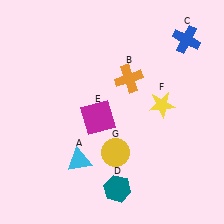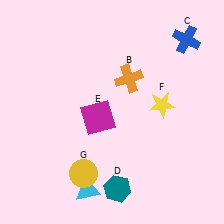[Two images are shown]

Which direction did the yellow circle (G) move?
The yellow circle (G) moved left.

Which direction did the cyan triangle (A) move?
The cyan triangle (A) moved down.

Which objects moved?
The objects that moved are: the cyan triangle (A), the yellow circle (G).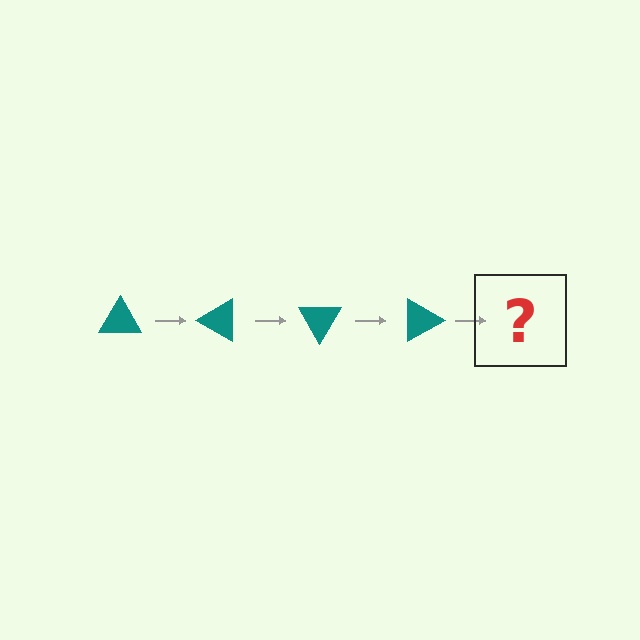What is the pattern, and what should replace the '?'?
The pattern is that the triangle rotates 30 degrees each step. The '?' should be a teal triangle rotated 120 degrees.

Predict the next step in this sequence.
The next step is a teal triangle rotated 120 degrees.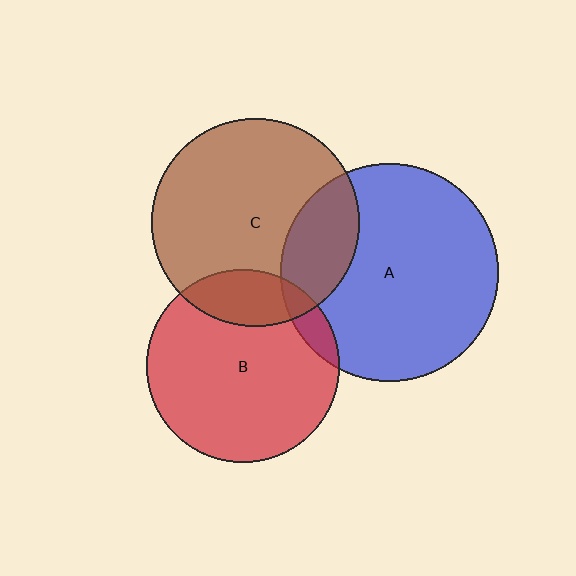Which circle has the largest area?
Circle A (blue).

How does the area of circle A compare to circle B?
Approximately 1.3 times.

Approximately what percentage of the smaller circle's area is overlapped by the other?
Approximately 20%.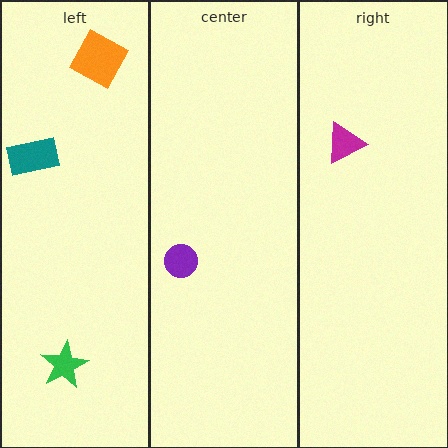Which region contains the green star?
The left region.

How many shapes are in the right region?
1.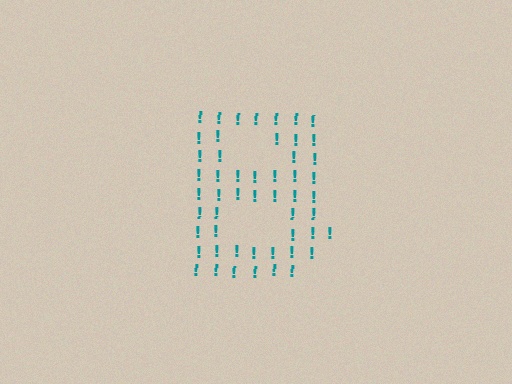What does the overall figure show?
The overall figure shows the letter B.